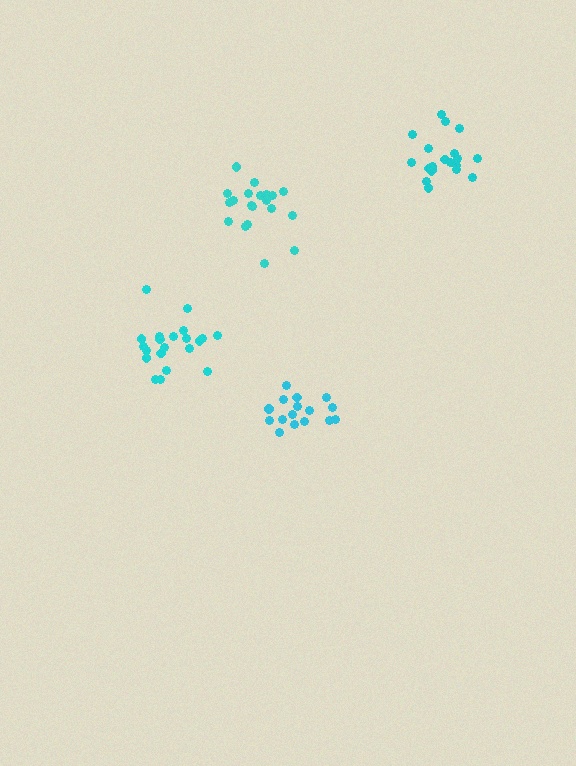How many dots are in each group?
Group 1: 16 dots, Group 2: 20 dots, Group 3: 20 dots, Group 4: 21 dots (77 total).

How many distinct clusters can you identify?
There are 4 distinct clusters.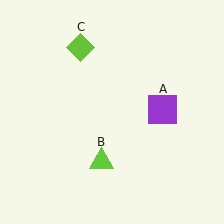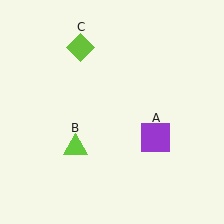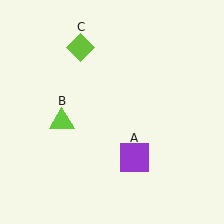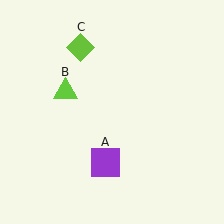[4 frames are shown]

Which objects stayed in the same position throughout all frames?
Lime diamond (object C) remained stationary.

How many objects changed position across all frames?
2 objects changed position: purple square (object A), lime triangle (object B).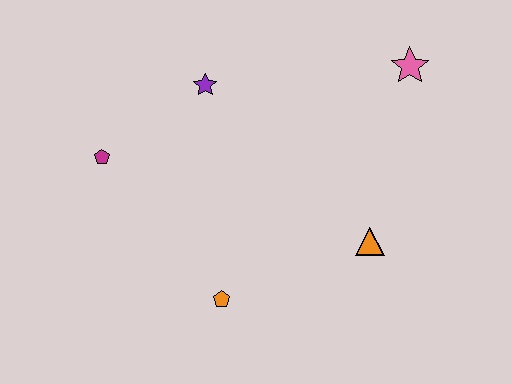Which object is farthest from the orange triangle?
The magenta pentagon is farthest from the orange triangle.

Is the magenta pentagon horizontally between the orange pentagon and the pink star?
No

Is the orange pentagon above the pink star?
No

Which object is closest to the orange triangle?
The orange pentagon is closest to the orange triangle.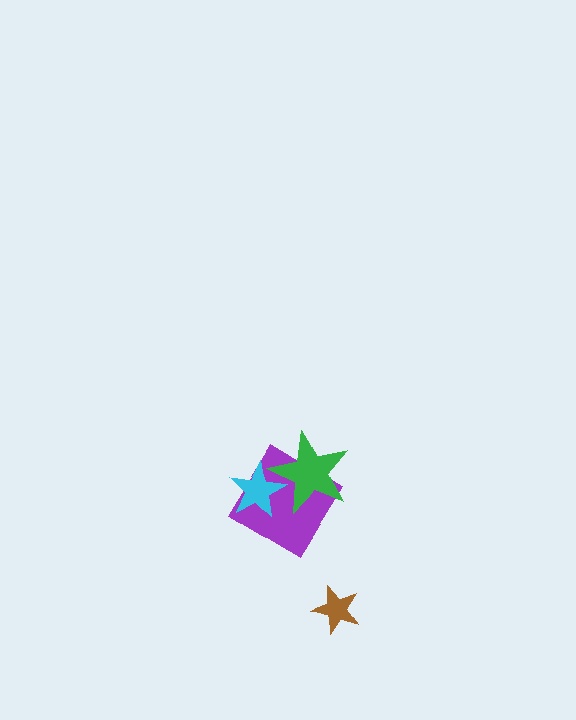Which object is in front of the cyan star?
The green star is in front of the cyan star.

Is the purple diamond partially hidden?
Yes, it is partially covered by another shape.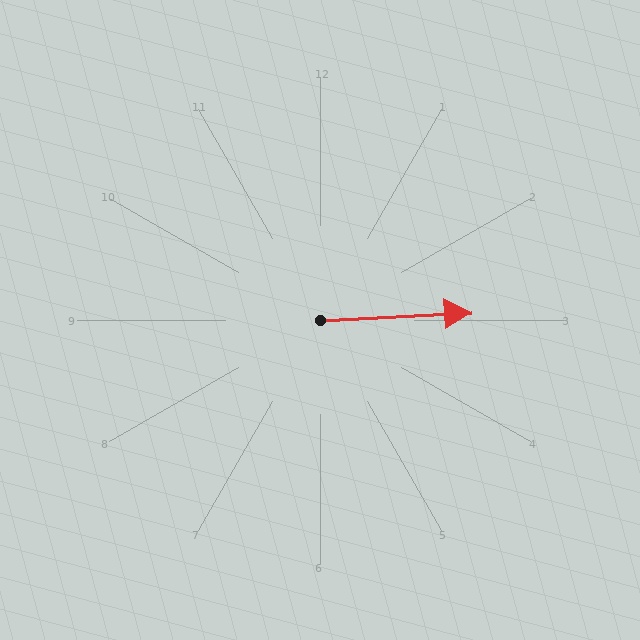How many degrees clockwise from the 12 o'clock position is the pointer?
Approximately 87 degrees.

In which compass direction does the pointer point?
East.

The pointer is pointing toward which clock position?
Roughly 3 o'clock.